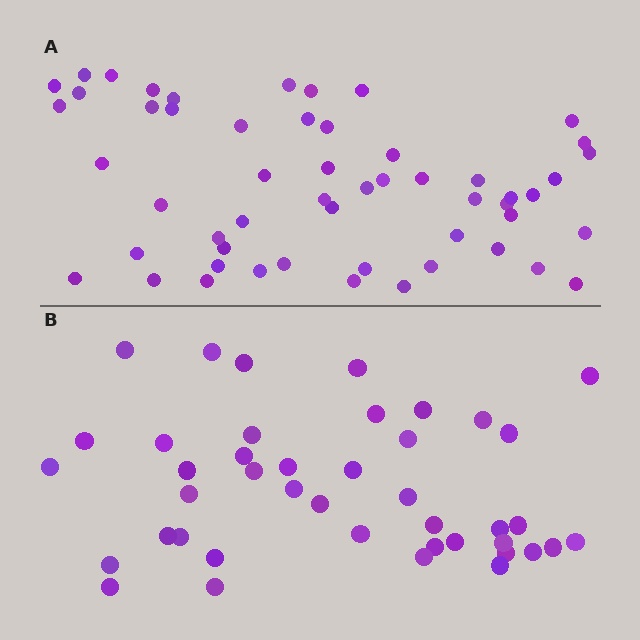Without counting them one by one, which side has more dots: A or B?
Region A (the top region) has more dots.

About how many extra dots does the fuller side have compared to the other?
Region A has roughly 12 or so more dots than region B.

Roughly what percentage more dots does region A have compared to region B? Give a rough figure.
About 30% more.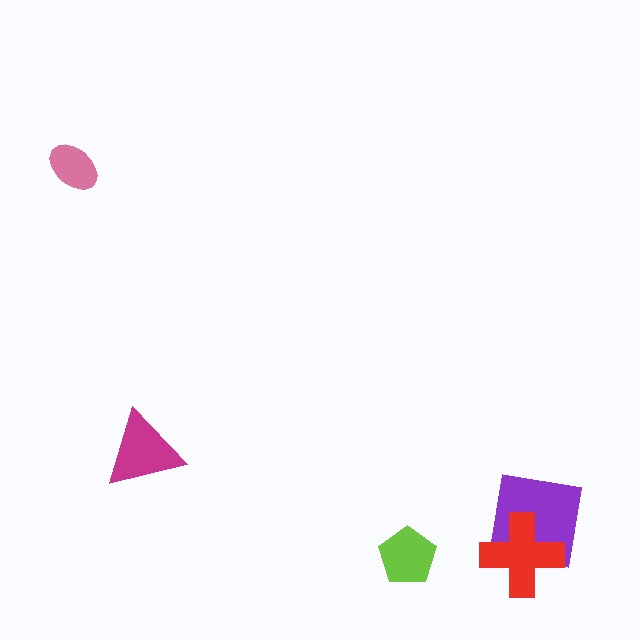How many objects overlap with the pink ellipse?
0 objects overlap with the pink ellipse.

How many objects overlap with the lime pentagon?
0 objects overlap with the lime pentagon.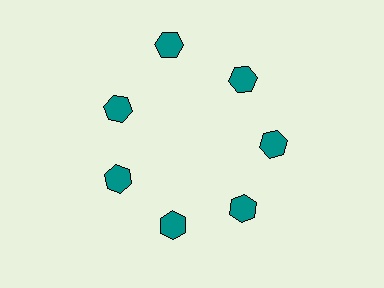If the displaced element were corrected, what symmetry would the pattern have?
It would have 7-fold rotational symmetry — the pattern would map onto itself every 51 degrees.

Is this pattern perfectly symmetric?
No. The 7 teal hexagons are arranged in a ring, but one element near the 12 o'clock position is pushed outward from the center, breaking the 7-fold rotational symmetry.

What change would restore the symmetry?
The symmetry would be restored by moving it inward, back onto the ring so that all 7 hexagons sit at equal angles and equal distance from the center.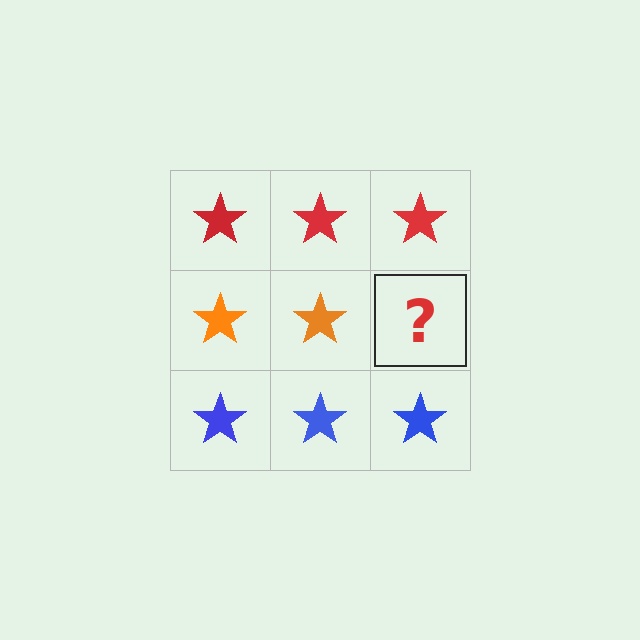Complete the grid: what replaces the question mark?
The question mark should be replaced with an orange star.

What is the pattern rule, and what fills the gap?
The rule is that each row has a consistent color. The gap should be filled with an orange star.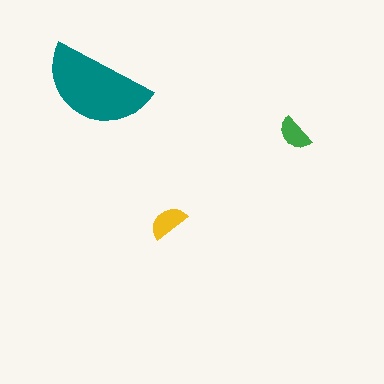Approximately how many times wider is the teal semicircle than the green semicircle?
About 3 times wider.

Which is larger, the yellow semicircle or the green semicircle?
The yellow one.